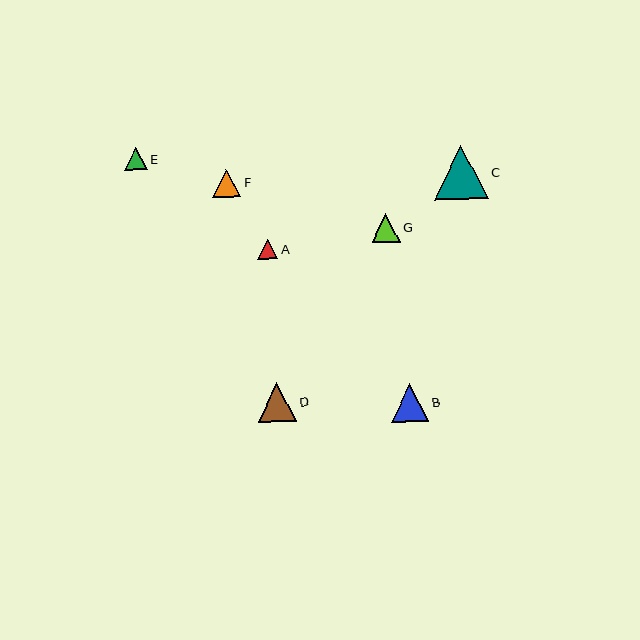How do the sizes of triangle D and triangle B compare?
Triangle D and triangle B are approximately the same size.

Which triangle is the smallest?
Triangle A is the smallest with a size of approximately 20 pixels.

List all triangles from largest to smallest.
From largest to smallest: C, D, B, G, F, E, A.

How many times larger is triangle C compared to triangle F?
Triangle C is approximately 1.9 times the size of triangle F.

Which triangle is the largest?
Triangle C is the largest with a size of approximately 54 pixels.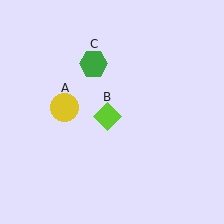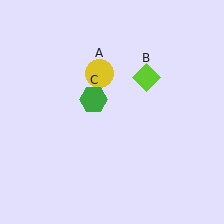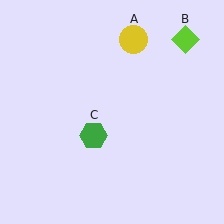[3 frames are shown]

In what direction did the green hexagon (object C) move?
The green hexagon (object C) moved down.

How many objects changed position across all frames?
3 objects changed position: yellow circle (object A), lime diamond (object B), green hexagon (object C).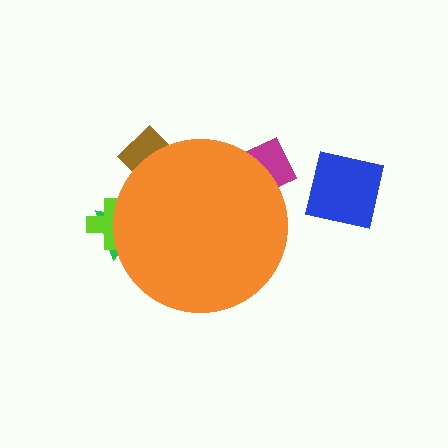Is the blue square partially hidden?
No, the blue square is fully visible.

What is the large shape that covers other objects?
An orange circle.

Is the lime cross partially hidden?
Yes, the lime cross is partially hidden behind the orange circle.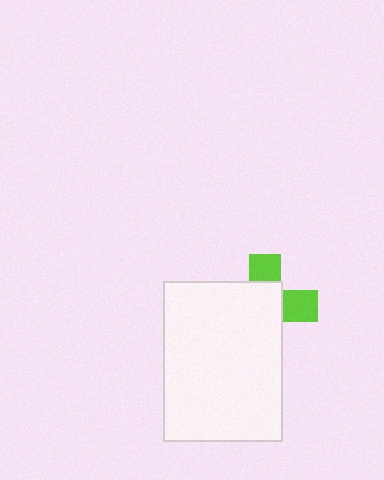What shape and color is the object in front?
The object in front is a white rectangle.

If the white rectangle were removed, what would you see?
You would see the complete lime cross.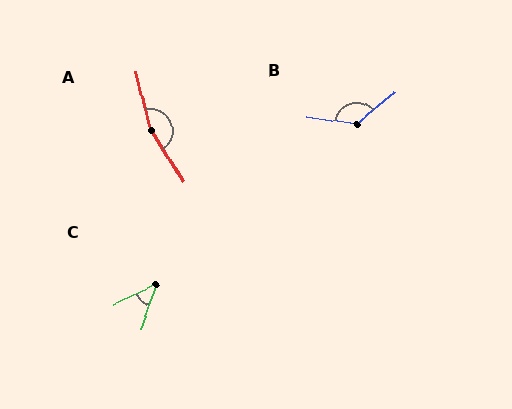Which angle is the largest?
A, at approximately 162 degrees.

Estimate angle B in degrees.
Approximately 132 degrees.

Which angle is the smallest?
C, at approximately 46 degrees.